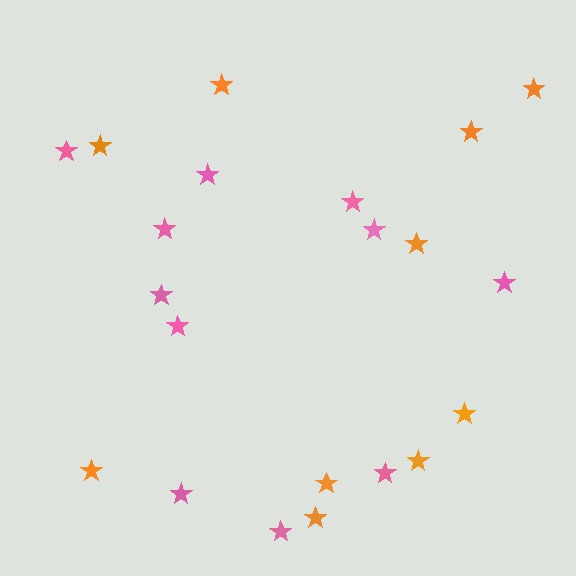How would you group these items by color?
There are 2 groups: one group of orange stars (10) and one group of pink stars (11).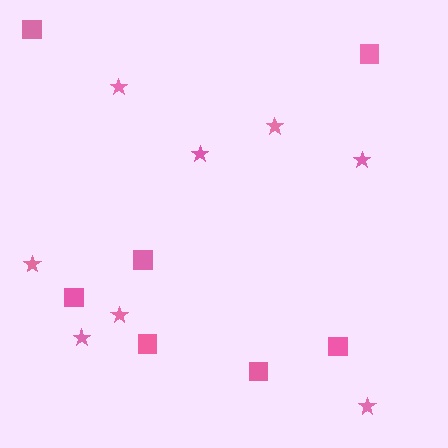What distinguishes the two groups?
There are 2 groups: one group of squares (7) and one group of stars (8).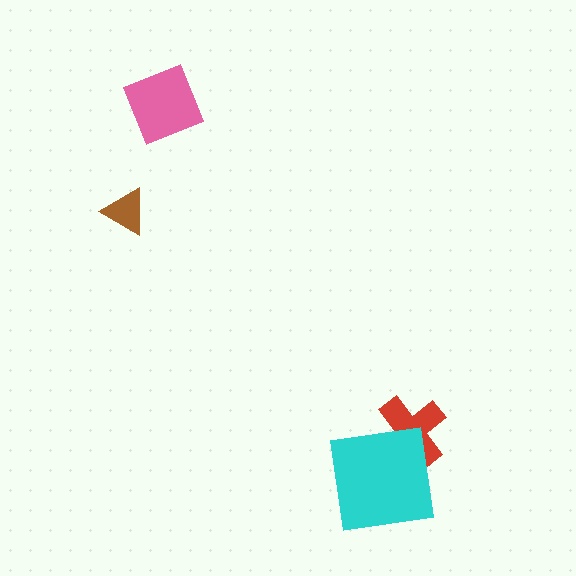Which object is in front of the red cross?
The cyan square is in front of the red cross.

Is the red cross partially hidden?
Yes, it is partially covered by another shape.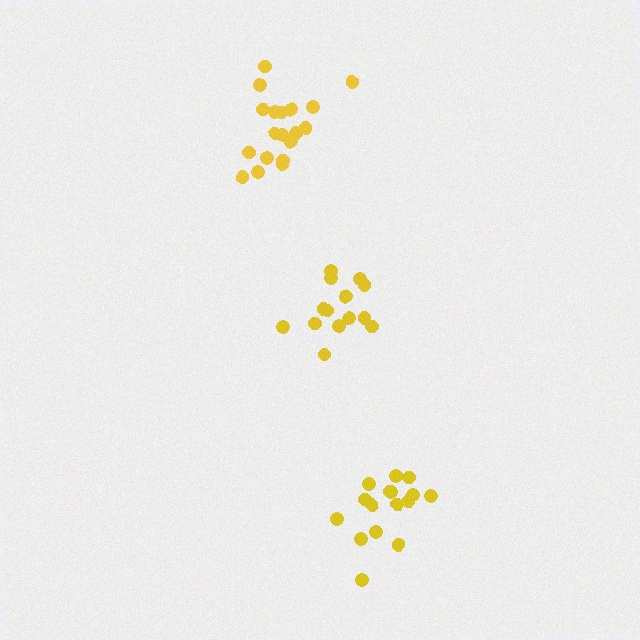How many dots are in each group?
Group 1: 19 dots, Group 2: 16 dots, Group 3: 14 dots (49 total).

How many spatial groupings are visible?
There are 3 spatial groupings.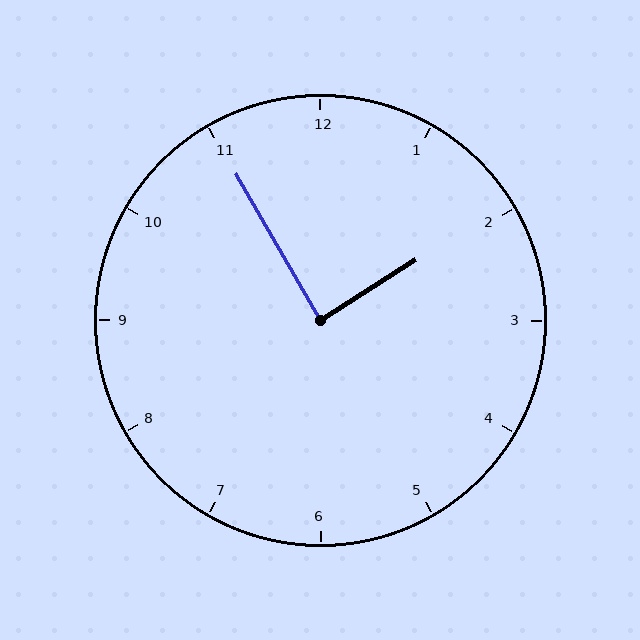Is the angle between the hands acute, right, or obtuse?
It is right.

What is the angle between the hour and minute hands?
Approximately 88 degrees.